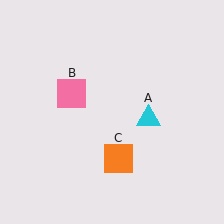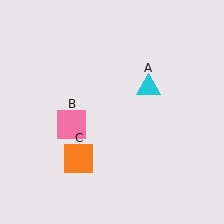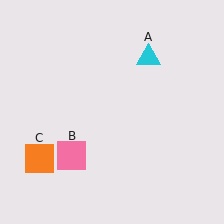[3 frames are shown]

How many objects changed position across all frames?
3 objects changed position: cyan triangle (object A), pink square (object B), orange square (object C).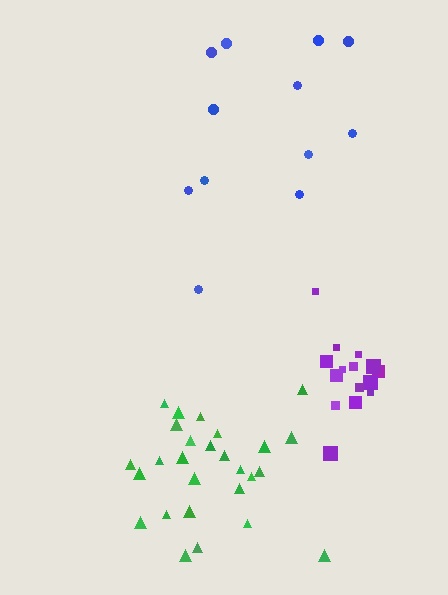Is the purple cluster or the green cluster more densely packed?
Purple.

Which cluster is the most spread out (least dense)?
Blue.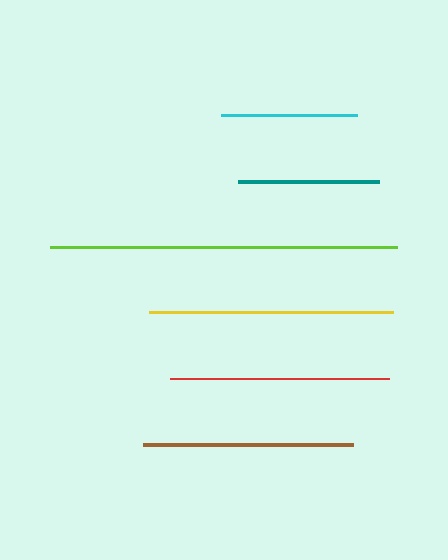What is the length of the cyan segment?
The cyan segment is approximately 136 pixels long.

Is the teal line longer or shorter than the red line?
The red line is longer than the teal line.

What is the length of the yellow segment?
The yellow segment is approximately 243 pixels long.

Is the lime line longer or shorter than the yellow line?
The lime line is longer than the yellow line.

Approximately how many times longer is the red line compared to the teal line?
The red line is approximately 1.5 times the length of the teal line.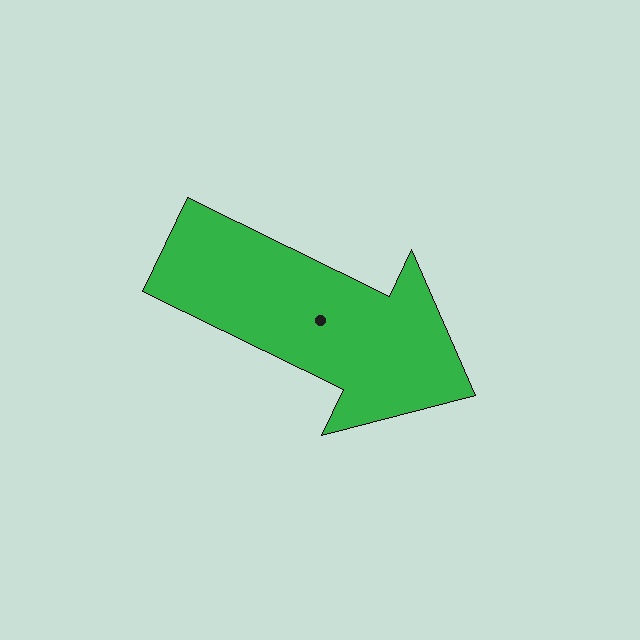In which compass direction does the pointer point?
Southeast.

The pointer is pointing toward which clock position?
Roughly 4 o'clock.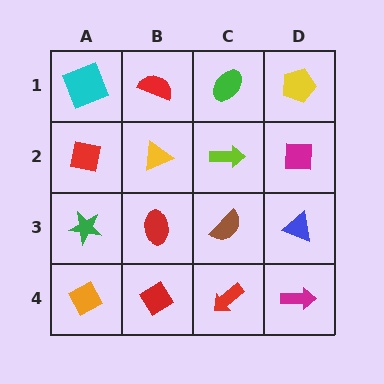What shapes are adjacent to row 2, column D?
A yellow pentagon (row 1, column D), a blue triangle (row 3, column D), a lime arrow (row 2, column C).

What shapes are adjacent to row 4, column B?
A red ellipse (row 3, column B), an orange diamond (row 4, column A), a red arrow (row 4, column C).